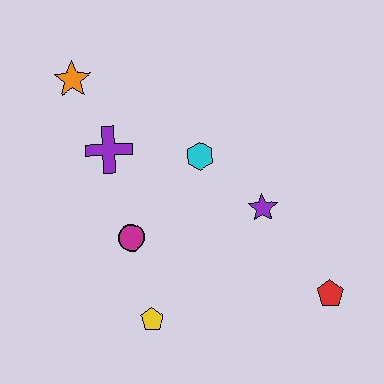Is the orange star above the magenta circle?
Yes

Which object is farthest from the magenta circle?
The red pentagon is farthest from the magenta circle.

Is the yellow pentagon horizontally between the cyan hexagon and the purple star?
No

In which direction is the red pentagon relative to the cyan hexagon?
The red pentagon is below the cyan hexagon.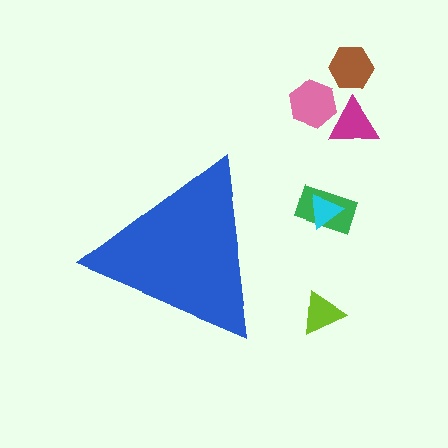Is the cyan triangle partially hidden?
No, the cyan triangle is fully visible.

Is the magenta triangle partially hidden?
No, the magenta triangle is fully visible.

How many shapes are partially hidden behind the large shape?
0 shapes are partially hidden.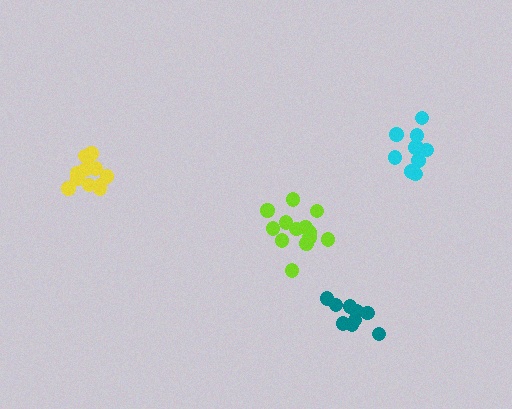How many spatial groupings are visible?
There are 4 spatial groupings.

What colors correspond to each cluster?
The clusters are colored: yellow, lime, cyan, teal.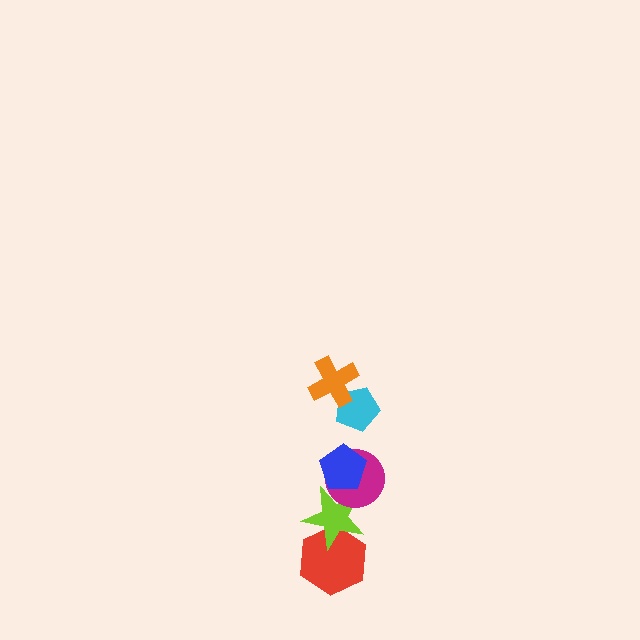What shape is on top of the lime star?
The magenta circle is on top of the lime star.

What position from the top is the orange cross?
The orange cross is 1st from the top.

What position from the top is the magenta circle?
The magenta circle is 4th from the top.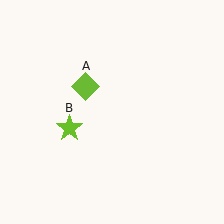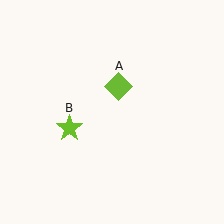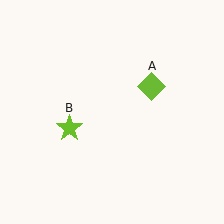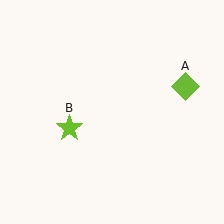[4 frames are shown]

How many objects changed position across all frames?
1 object changed position: lime diamond (object A).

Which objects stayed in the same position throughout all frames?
Lime star (object B) remained stationary.